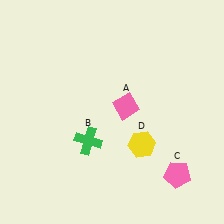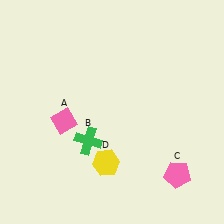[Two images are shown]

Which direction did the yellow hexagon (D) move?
The yellow hexagon (D) moved left.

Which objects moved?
The objects that moved are: the pink diamond (A), the yellow hexagon (D).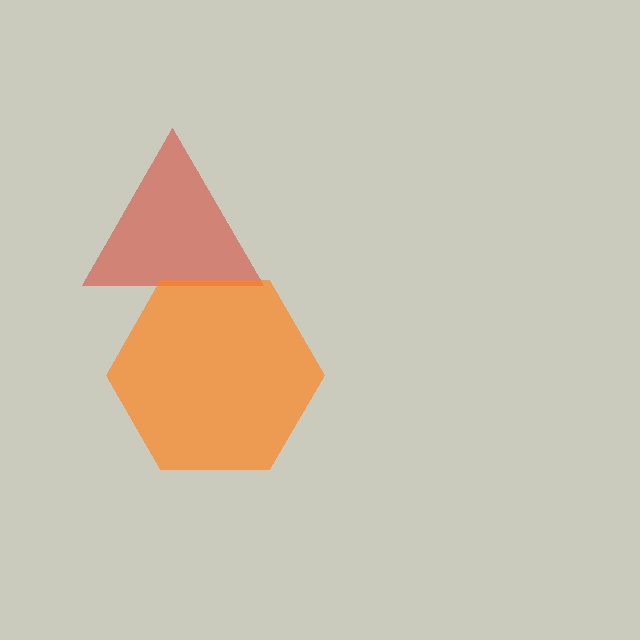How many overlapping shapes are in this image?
There are 2 overlapping shapes in the image.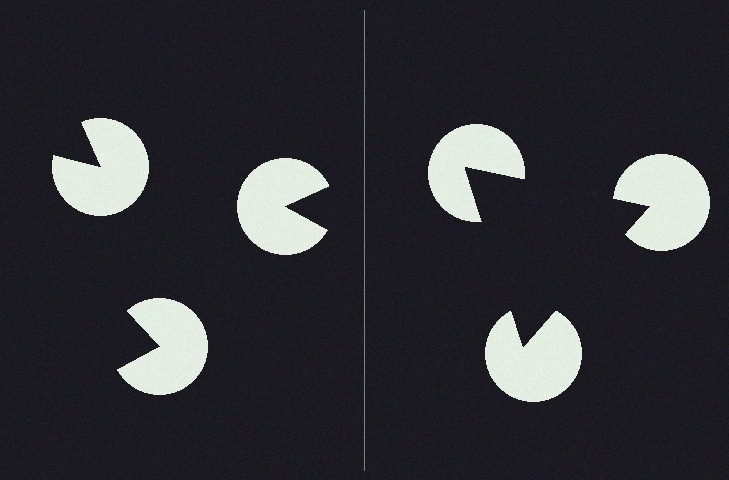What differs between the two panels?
The pac-man discs are positioned identically on both sides; only the wedge orientations differ. On the right they align to a triangle; on the left they are misaligned.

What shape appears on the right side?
An illusory triangle.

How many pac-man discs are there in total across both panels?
6 — 3 on each side.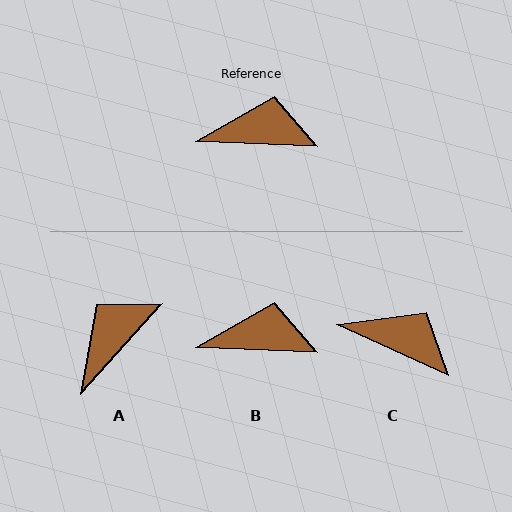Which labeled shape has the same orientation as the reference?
B.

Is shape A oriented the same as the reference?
No, it is off by about 50 degrees.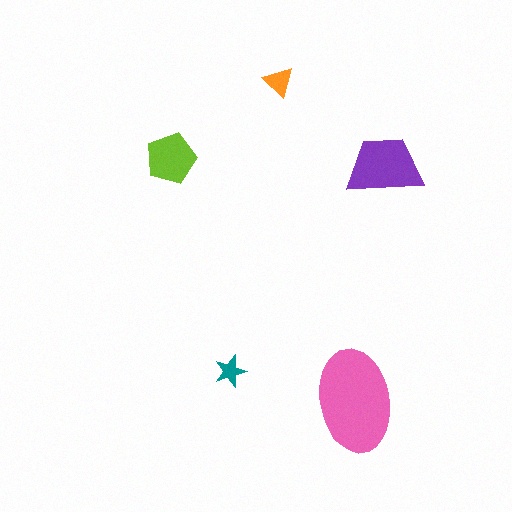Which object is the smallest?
The teal star.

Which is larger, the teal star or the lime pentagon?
The lime pentagon.